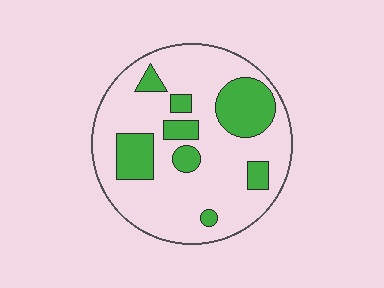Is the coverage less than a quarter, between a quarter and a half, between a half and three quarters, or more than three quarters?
Less than a quarter.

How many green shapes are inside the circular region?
8.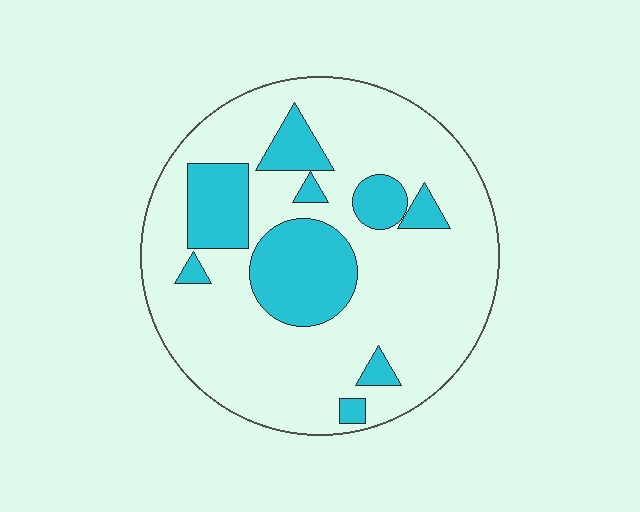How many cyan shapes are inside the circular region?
9.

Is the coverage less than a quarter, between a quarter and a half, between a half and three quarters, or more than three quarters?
Less than a quarter.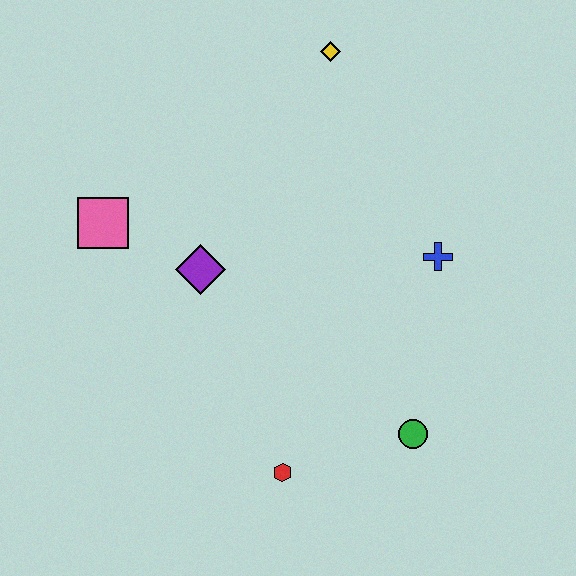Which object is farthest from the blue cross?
The pink square is farthest from the blue cross.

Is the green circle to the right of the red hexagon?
Yes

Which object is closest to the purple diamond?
The pink square is closest to the purple diamond.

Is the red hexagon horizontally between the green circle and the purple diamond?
Yes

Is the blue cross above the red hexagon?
Yes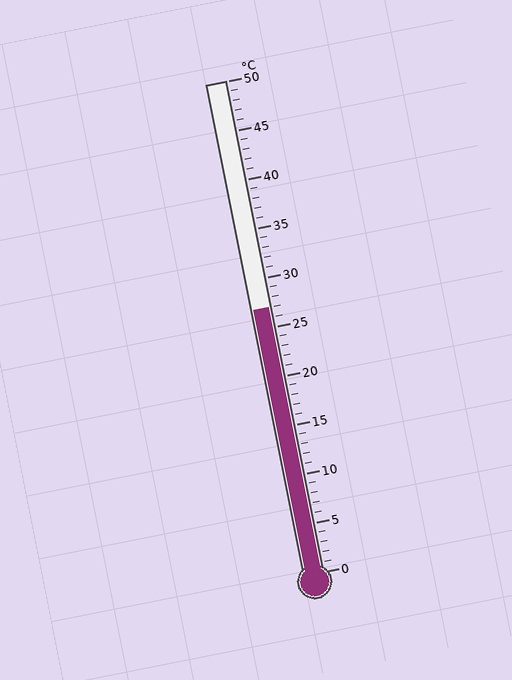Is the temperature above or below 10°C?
The temperature is above 10°C.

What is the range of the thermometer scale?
The thermometer scale ranges from 0°C to 50°C.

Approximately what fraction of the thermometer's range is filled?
The thermometer is filled to approximately 55% of its range.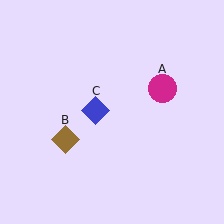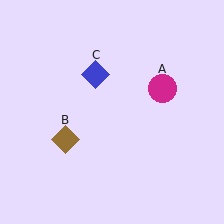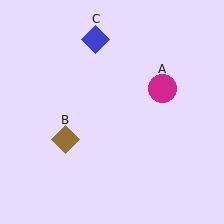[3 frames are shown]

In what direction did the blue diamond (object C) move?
The blue diamond (object C) moved up.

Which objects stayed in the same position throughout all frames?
Magenta circle (object A) and brown diamond (object B) remained stationary.